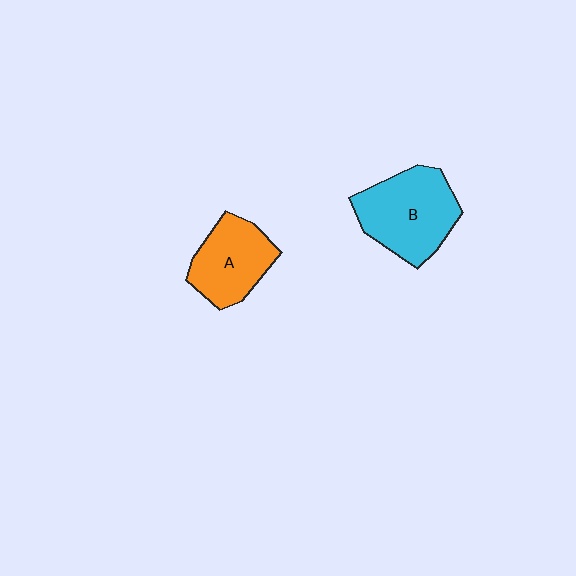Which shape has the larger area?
Shape B (cyan).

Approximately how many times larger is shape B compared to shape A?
Approximately 1.3 times.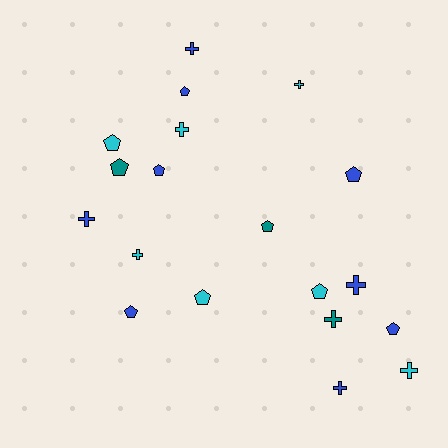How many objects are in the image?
There are 19 objects.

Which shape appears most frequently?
Pentagon, with 10 objects.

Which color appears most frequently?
Blue, with 9 objects.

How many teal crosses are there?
There is 1 teal cross.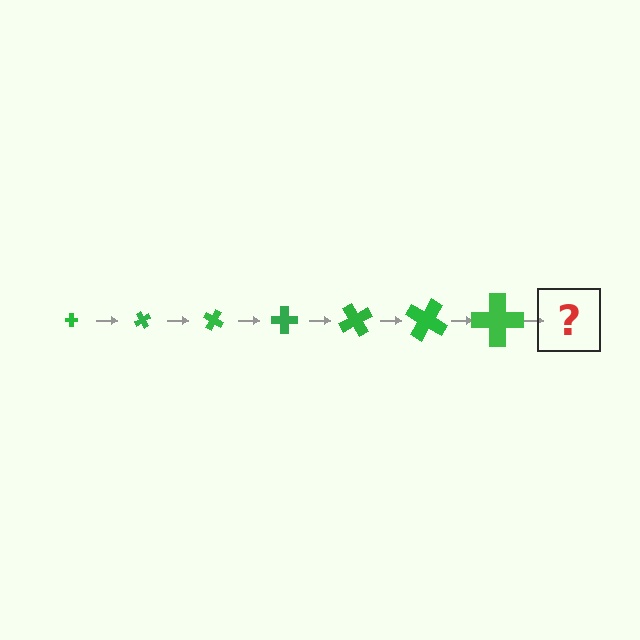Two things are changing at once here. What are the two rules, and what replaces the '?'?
The two rules are that the cross grows larger each step and it rotates 60 degrees each step. The '?' should be a cross, larger than the previous one and rotated 420 degrees from the start.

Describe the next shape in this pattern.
It should be a cross, larger than the previous one and rotated 420 degrees from the start.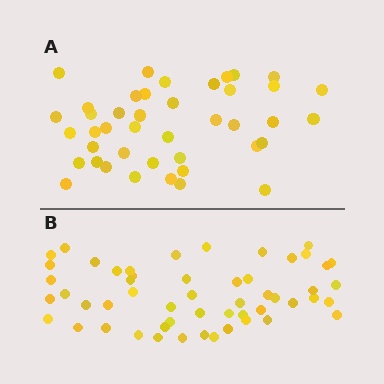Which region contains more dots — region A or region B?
Region B (the bottom region) has more dots.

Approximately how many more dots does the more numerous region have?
Region B has roughly 12 or so more dots than region A.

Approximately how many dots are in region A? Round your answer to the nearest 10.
About 40 dots. (The exact count is 42, which rounds to 40.)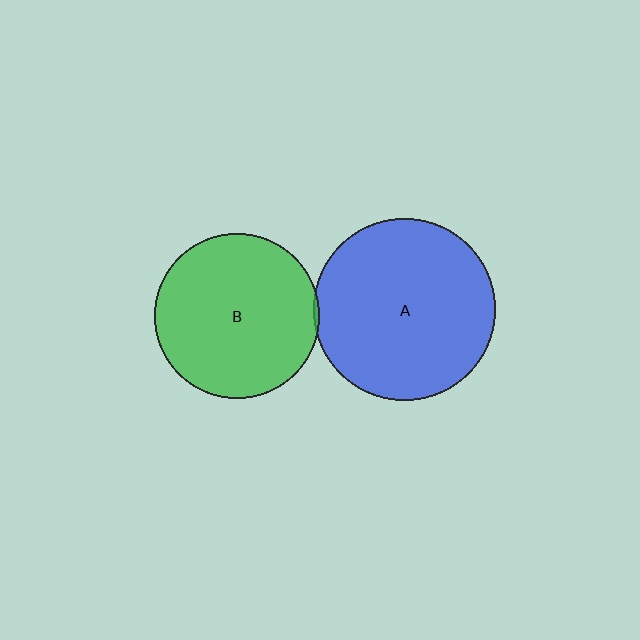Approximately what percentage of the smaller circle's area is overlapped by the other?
Approximately 5%.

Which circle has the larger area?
Circle A (blue).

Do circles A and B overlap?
Yes.